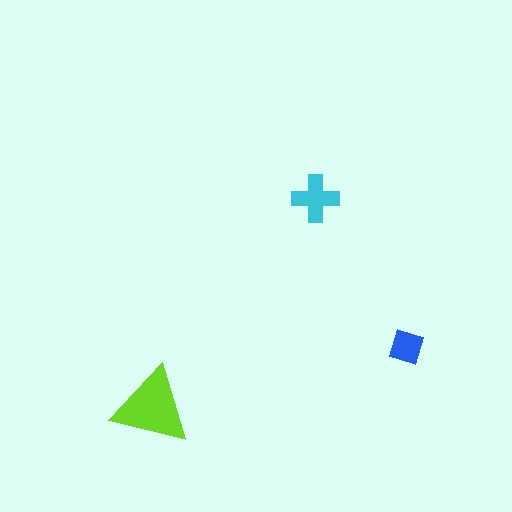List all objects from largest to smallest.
The lime triangle, the cyan cross, the blue square.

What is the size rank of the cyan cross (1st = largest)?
2nd.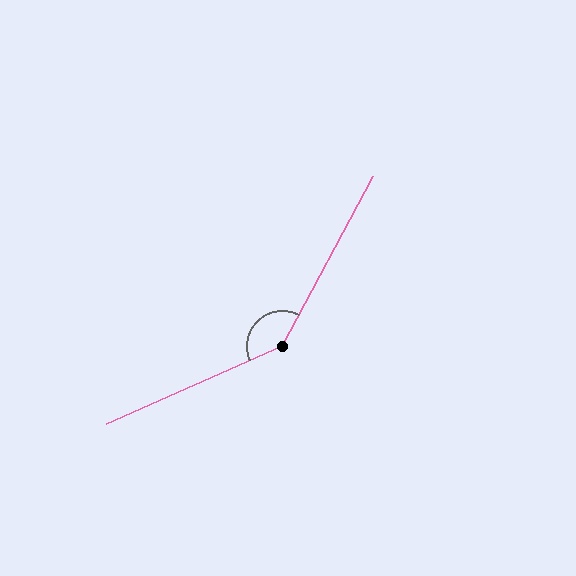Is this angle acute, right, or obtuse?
It is obtuse.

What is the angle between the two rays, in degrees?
Approximately 142 degrees.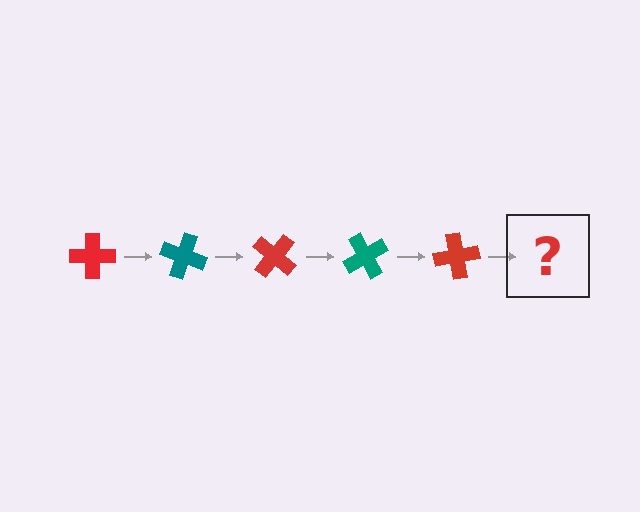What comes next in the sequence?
The next element should be a teal cross, rotated 100 degrees from the start.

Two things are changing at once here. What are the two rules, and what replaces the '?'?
The two rules are that it rotates 20 degrees each step and the color cycles through red and teal. The '?' should be a teal cross, rotated 100 degrees from the start.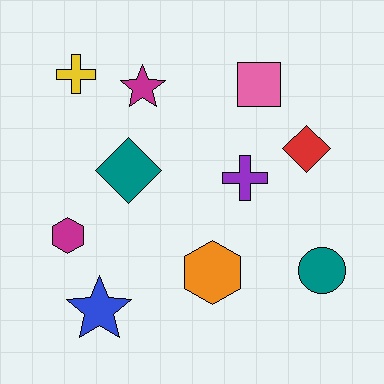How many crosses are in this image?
There are 2 crosses.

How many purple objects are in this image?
There is 1 purple object.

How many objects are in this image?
There are 10 objects.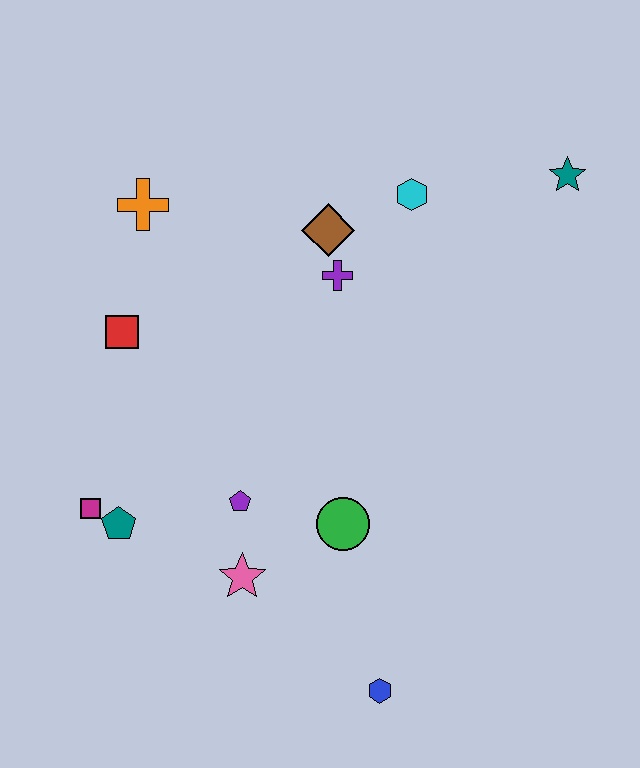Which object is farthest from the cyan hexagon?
The blue hexagon is farthest from the cyan hexagon.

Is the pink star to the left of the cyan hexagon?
Yes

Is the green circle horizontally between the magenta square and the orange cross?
No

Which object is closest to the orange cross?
The red square is closest to the orange cross.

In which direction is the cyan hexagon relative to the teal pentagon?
The cyan hexagon is above the teal pentagon.